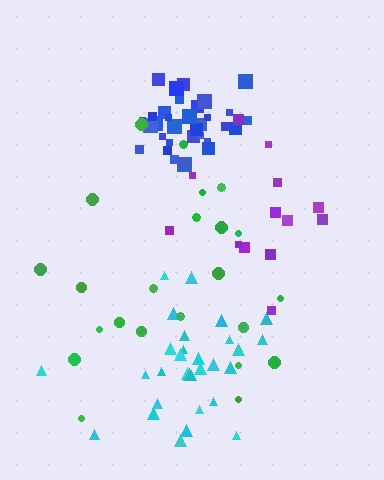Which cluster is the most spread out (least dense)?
Green.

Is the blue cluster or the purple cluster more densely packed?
Blue.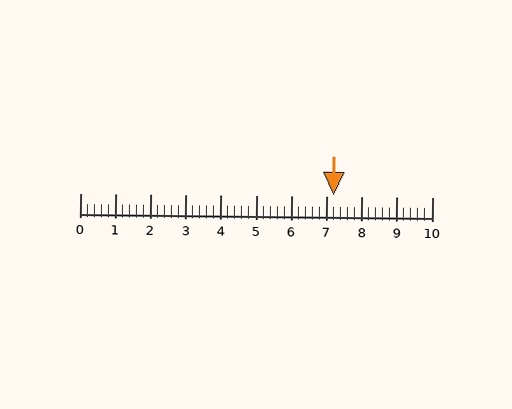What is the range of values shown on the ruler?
The ruler shows values from 0 to 10.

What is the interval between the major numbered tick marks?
The major tick marks are spaced 1 units apart.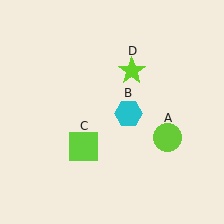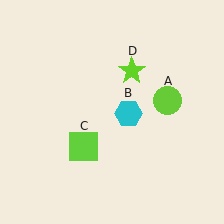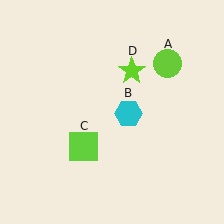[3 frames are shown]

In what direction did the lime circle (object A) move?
The lime circle (object A) moved up.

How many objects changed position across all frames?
1 object changed position: lime circle (object A).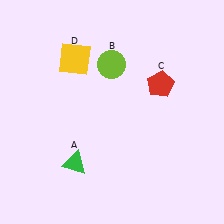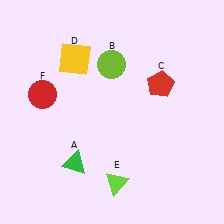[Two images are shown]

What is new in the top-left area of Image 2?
A red circle (F) was added in the top-left area of Image 2.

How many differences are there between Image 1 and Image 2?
There are 2 differences between the two images.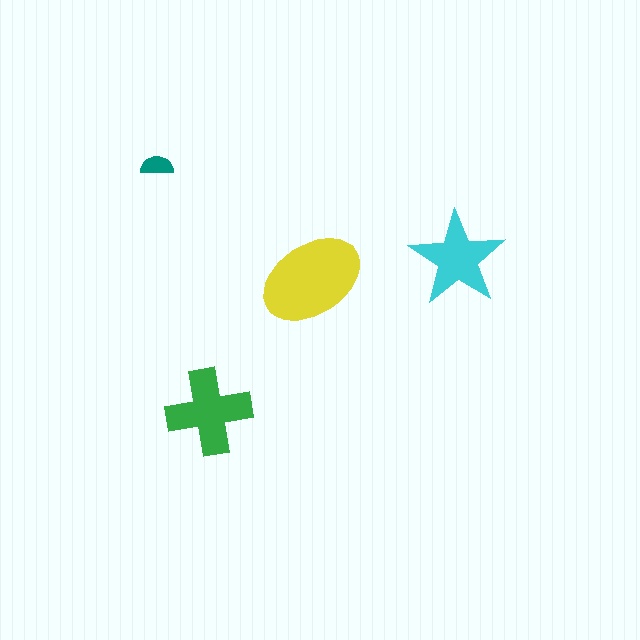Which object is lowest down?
The green cross is bottommost.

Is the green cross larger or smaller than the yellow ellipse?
Smaller.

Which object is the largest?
The yellow ellipse.